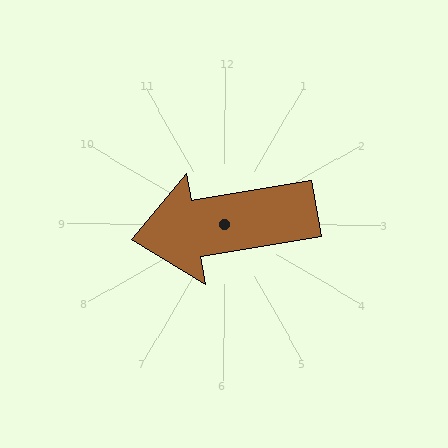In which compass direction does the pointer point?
West.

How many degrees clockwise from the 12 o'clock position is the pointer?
Approximately 260 degrees.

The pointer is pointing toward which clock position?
Roughly 9 o'clock.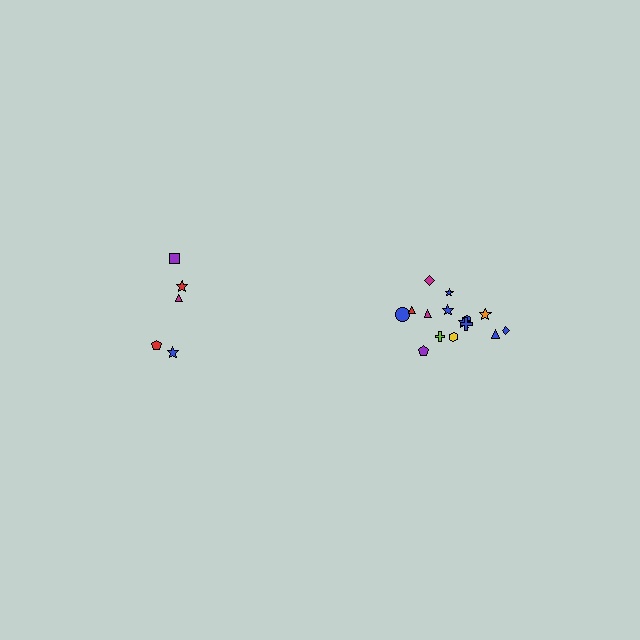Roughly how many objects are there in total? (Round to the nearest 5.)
Roughly 20 objects in total.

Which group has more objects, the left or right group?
The right group.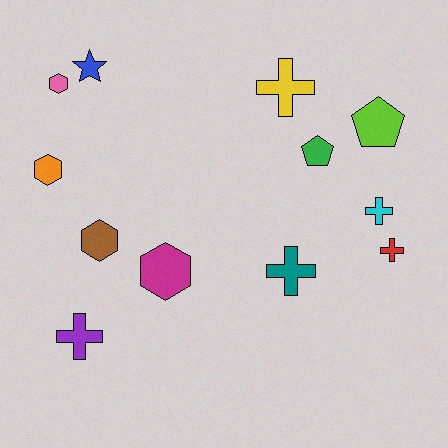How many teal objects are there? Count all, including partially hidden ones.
There is 1 teal object.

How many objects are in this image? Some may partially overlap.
There are 12 objects.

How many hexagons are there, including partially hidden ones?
There are 4 hexagons.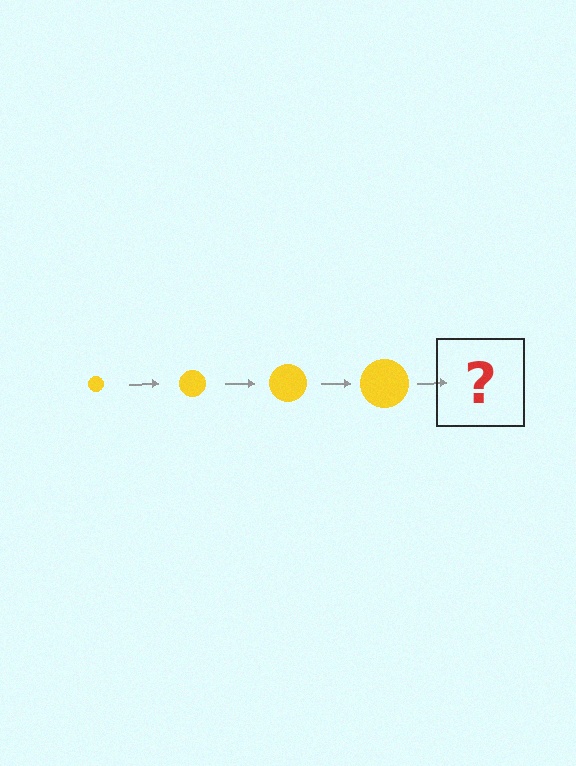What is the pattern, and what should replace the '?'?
The pattern is that the circle gets progressively larger each step. The '?' should be a yellow circle, larger than the previous one.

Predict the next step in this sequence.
The next step is a yellow circle, larger than the previous one.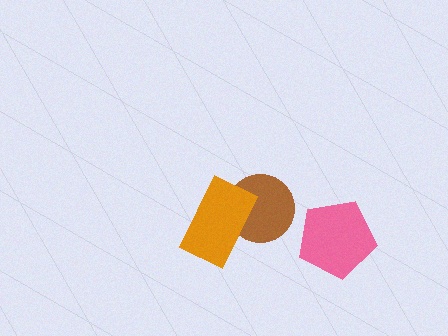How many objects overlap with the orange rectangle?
1 object overlaps with the orange rectangle.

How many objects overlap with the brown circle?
1 object overlaps with the brown circle.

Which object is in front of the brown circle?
The orange rectangle is in front of the brown circle.